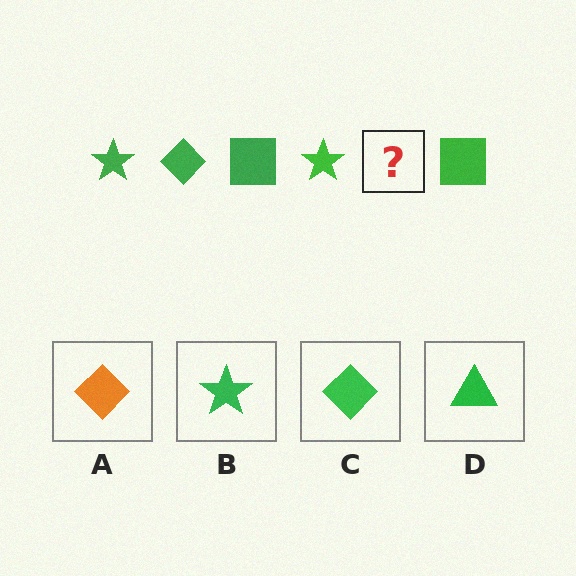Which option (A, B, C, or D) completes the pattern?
C.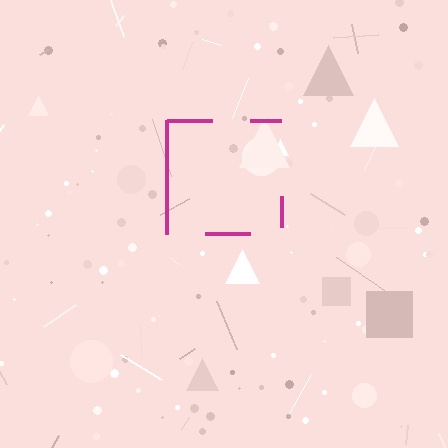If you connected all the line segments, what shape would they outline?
They would outline a square.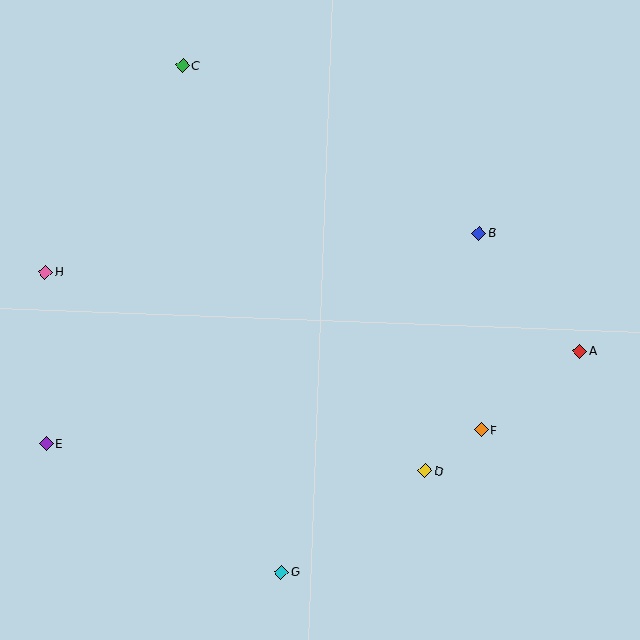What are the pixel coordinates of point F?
Point F is at (481, 430).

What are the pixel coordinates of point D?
Point D is at (425, 471).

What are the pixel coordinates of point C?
Point C is at (183, 65).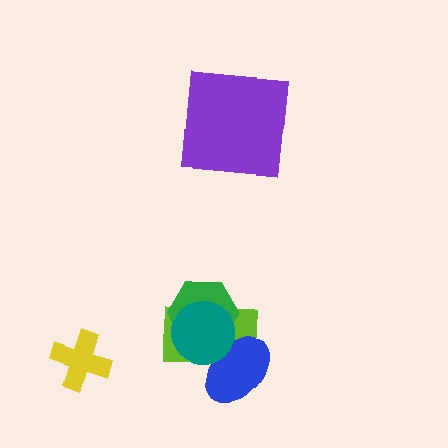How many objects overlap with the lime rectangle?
3 objects overlap with the lime rectangle.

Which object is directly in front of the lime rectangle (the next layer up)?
The blue ellipse is directly in front of the lime rectangle.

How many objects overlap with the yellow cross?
0 objects overlap with the yellow cross.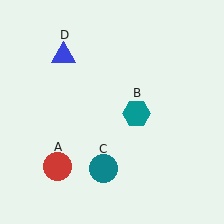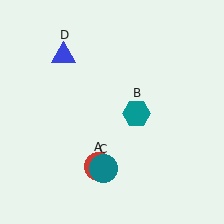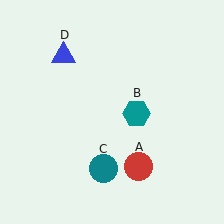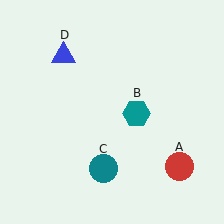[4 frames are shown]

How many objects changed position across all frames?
1 object changed position: red circle (object A).